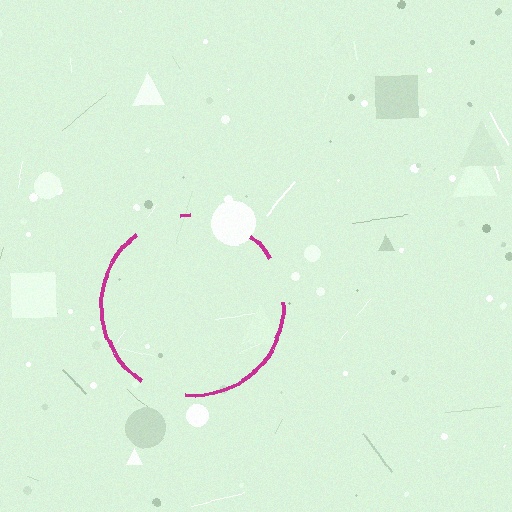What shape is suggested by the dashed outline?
The dashed outline suggests a circle.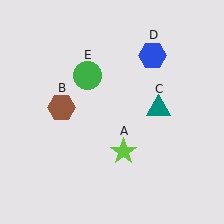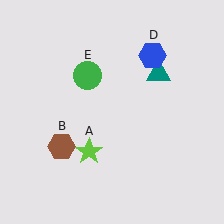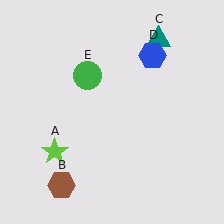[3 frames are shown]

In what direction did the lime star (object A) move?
The lime star (object A) moved left.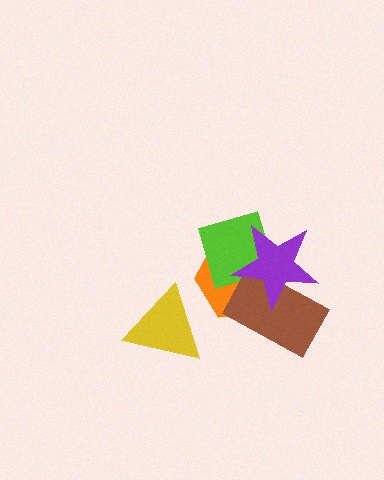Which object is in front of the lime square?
The purple star is in front of the lime square.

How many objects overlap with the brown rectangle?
2 objects overlap with the brown rectangle.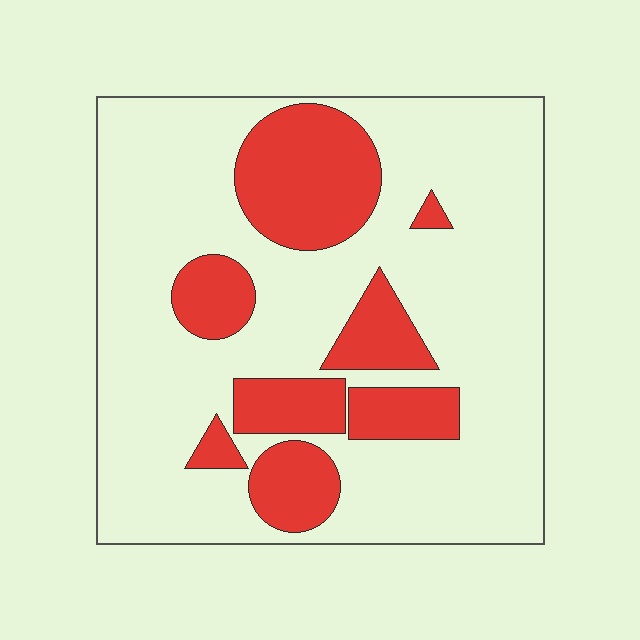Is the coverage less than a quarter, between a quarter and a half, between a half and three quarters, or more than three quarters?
Between a quarter and a half.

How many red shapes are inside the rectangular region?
8.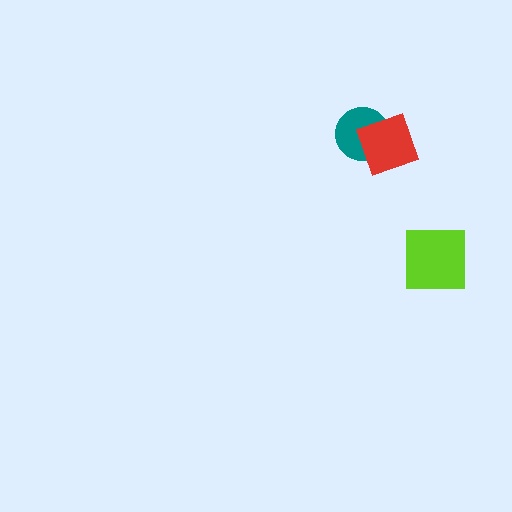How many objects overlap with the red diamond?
1 object overlaps with the red diamond.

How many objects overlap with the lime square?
0 objects overlap with the lime square.